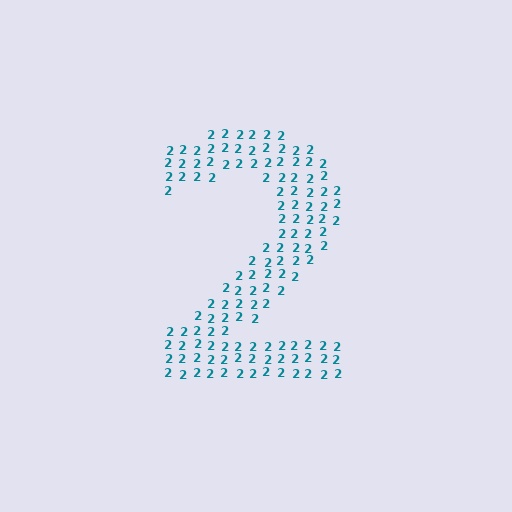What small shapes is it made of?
It is made of small digit 2's.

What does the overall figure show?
The overall figure shows the digit 2.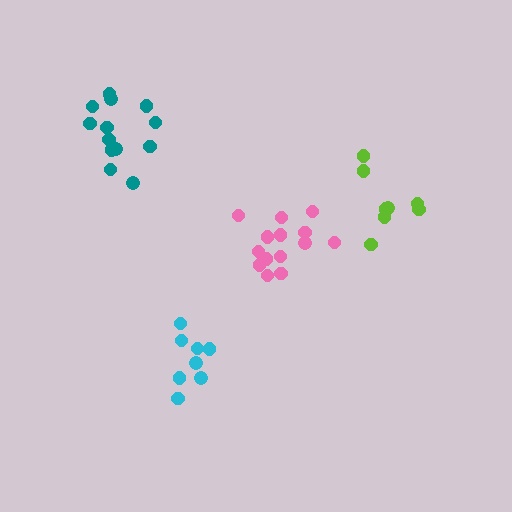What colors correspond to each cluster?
The clusters are colored: pink, lime, teal, cyan.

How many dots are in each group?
Group 1: 14 dots, Group 2: 8 dots, Group 3: 13 dots, Group 4: 8 dots (43 total).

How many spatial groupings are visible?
There are 4 spatial groupings.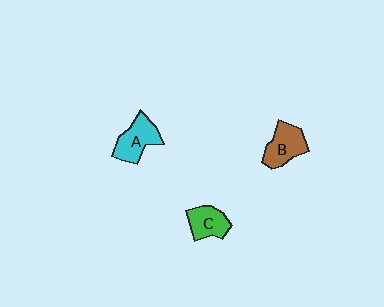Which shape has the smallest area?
Shape C (green).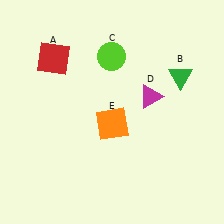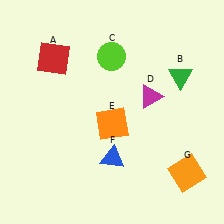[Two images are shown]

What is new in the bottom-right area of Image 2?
A blue triangle (F) was added in the bottom-right area of Image 2.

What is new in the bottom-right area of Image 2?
An orange square (G) was added in the bottom-right area of Image 2.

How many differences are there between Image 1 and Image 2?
There are 2 differences between the two images.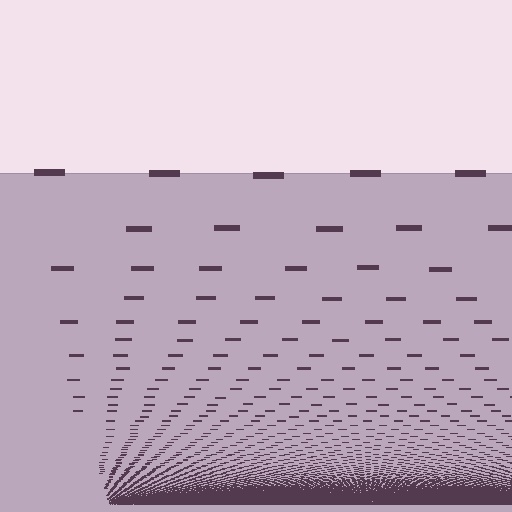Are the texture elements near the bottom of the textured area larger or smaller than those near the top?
Smaller. The gradient is inverted — elements near the bottom are smaller and denser.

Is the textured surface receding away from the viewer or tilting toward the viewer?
The surface appears to tilt toward the viewer. Texture elements get larger and sparser toward the top.